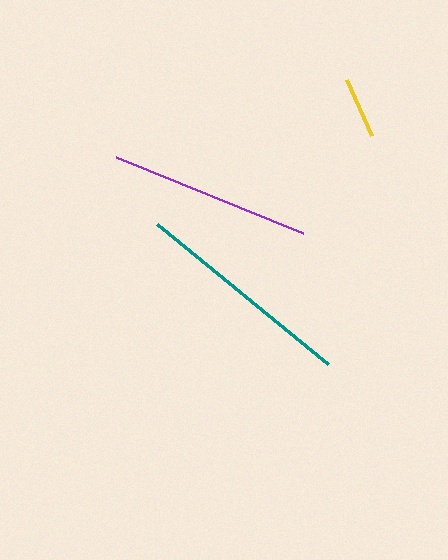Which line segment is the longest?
The teal line is the longest at approximately 221 pixels.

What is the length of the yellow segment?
The yellow segment is approximately 61 pixels long.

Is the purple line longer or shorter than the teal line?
The teal line is longer than the purple line.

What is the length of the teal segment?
The teal segment is approximately 221 pixels long.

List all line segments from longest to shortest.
From longest to shortest: teal, purple, yellow.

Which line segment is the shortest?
The yellow line is the shortest at approximately 61 pixels.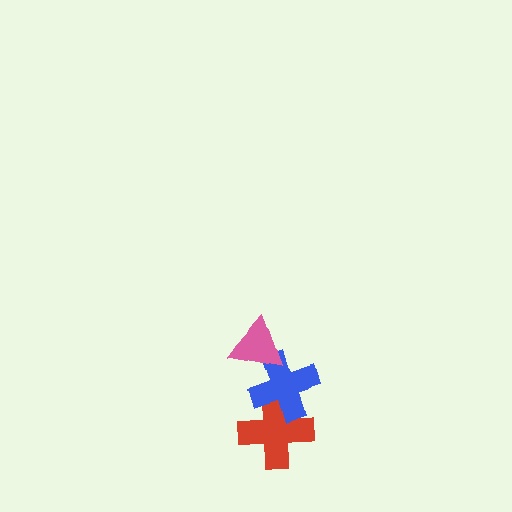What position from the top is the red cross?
The red cross is 3rd from the top.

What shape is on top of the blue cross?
The pink triangle is on top of the blue cross.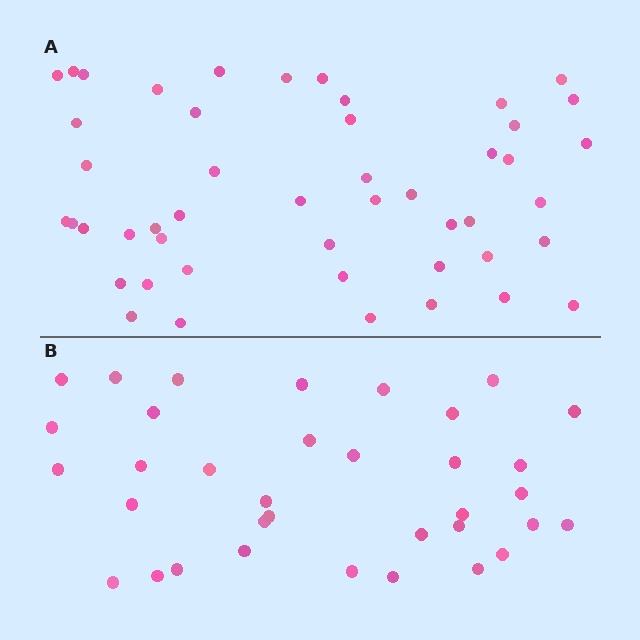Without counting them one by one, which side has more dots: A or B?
Region A (the top region) has more dots.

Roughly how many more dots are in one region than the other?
Region A has approximately 15 more dots than region B.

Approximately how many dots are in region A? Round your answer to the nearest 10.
About 50 dots. (The exact count is 48, which rounds to 50.)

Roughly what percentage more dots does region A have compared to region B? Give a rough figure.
About 35% more.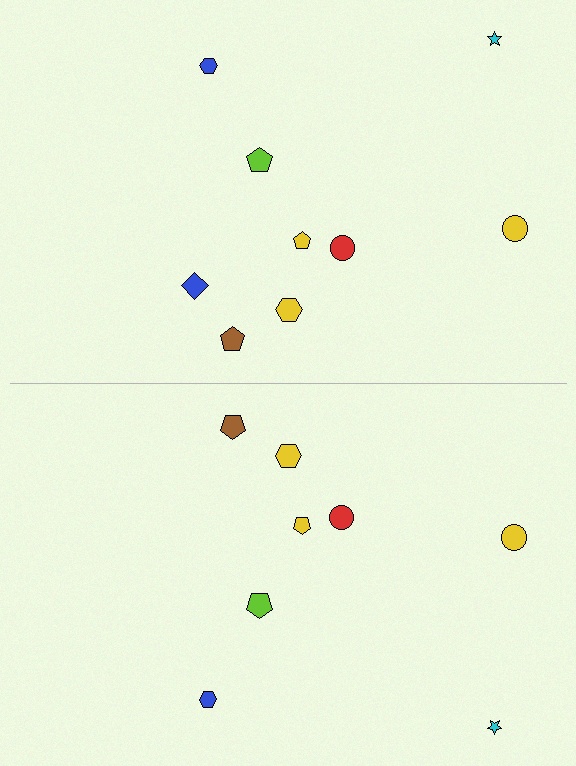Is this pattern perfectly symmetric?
No, the pattern is not perfectly symmetric. A blue diamond is missing from the bottom side.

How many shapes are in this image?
There are 17 shapes in this image.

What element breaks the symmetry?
A blue diamond is missing from the bottom side.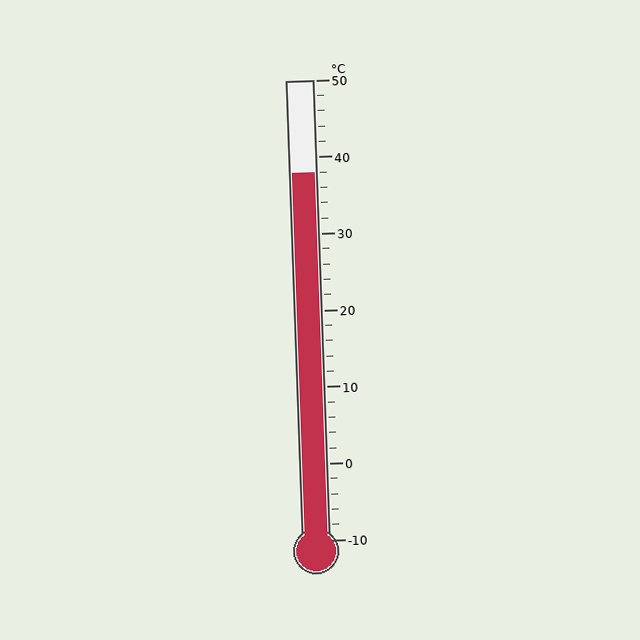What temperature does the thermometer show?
The thermometer shows approximately 38°C.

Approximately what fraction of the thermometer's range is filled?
The thermometer is filled to approximately 80% of its range.